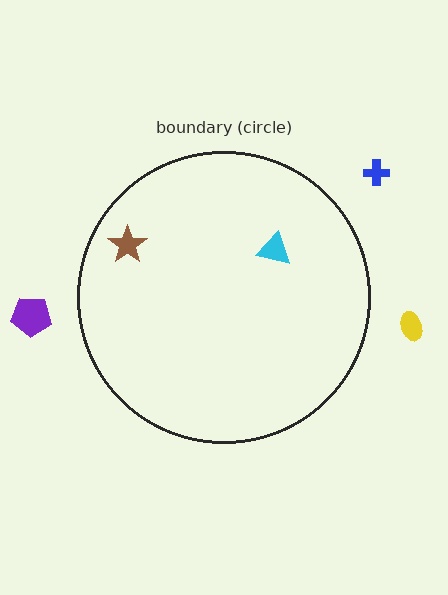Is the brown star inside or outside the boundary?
Inside.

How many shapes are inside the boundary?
2 inside, 3 outside.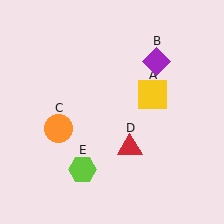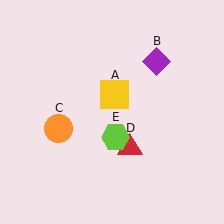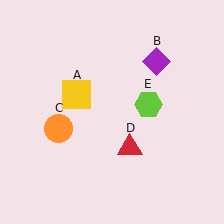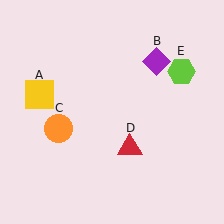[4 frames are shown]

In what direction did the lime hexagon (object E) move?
The lime hexagon (object E) moved up and to the right.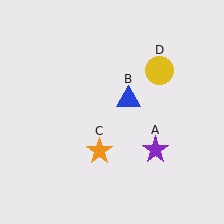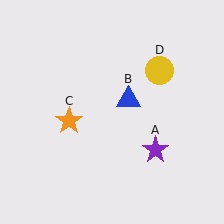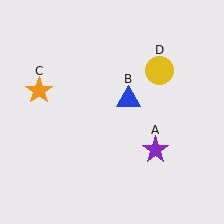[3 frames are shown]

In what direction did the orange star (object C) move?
The orange star (object C) moved up and to the left.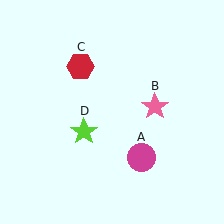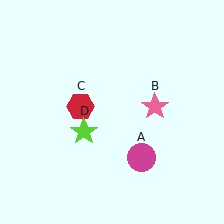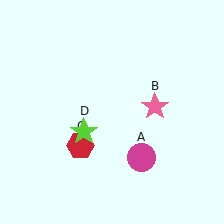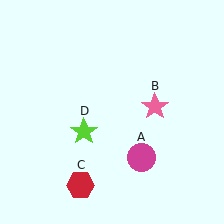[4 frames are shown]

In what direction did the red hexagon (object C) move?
The red hexagon (object C) moved down.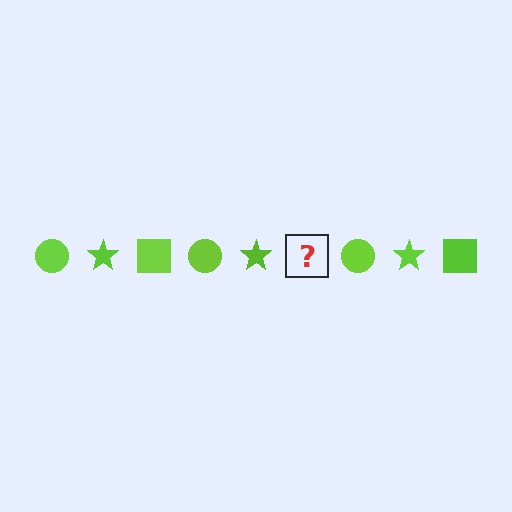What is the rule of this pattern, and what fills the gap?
The rule is that the pattern cycles through circle, star, square shapes in lime. The gap should be filled with a lime square.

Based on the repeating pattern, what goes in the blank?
The blank should be a lime square.